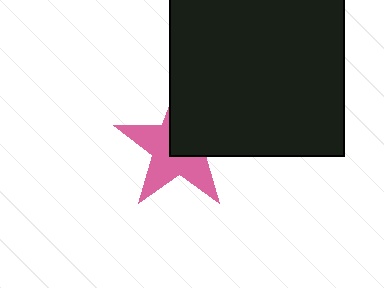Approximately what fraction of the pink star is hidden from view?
Roughly 44% of the pink star is hidden behind the black rectangle.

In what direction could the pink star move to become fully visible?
The pink star could move toward the lower-left. That would shift it out from behind the black rectangle entirely.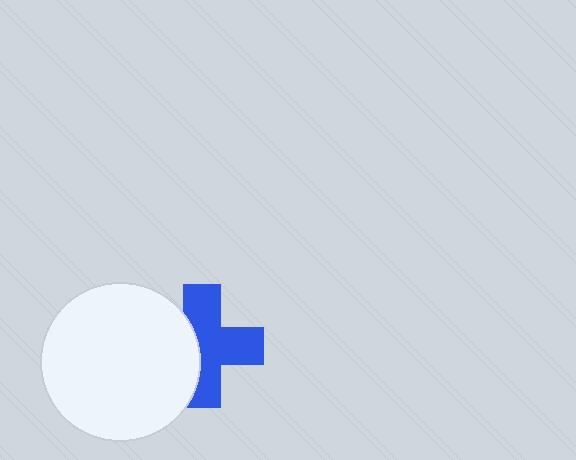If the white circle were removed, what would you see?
You would see the complete blue cross.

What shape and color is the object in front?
The object in front is a white circle.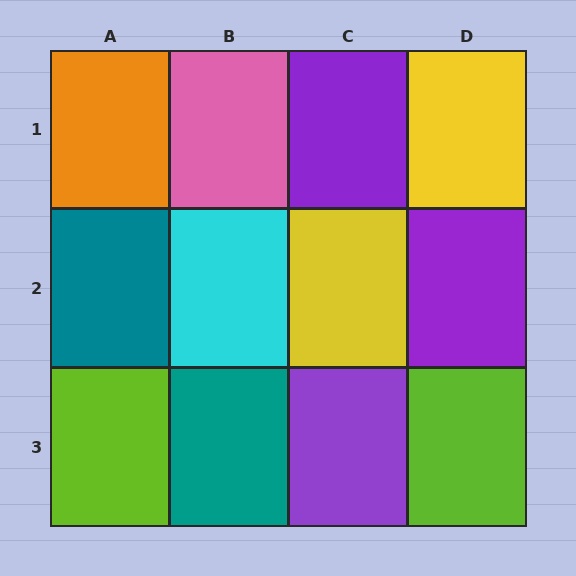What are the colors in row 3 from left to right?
Lime, teal, purple, lime.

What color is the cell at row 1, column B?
Pink.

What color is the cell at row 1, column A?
Orange.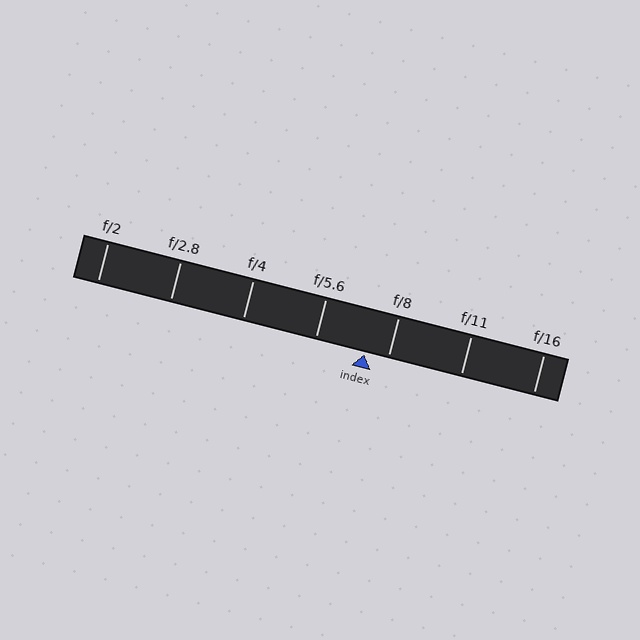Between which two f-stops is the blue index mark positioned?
The index mark is between f/5.6 and f/8.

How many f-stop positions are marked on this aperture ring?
There are 7 f-stop positions marked.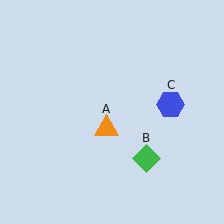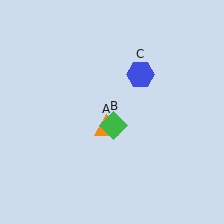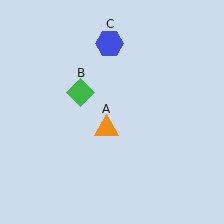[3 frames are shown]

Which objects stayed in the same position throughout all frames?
Orange triangle (object A) remained stationary.